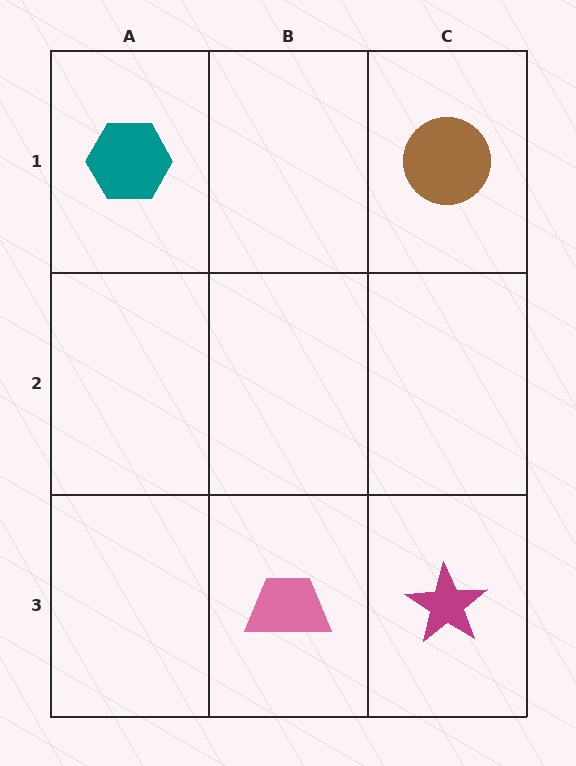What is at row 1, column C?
A brown circle.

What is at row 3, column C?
A magenta star.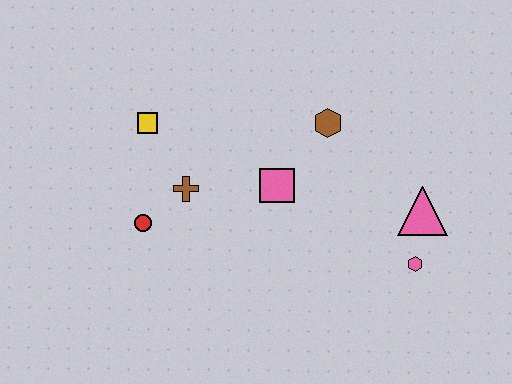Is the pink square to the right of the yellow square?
Yes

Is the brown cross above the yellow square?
No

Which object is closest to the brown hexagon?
The pink square is closest to the brown hexagon.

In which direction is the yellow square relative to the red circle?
The yellow square is above the red circle.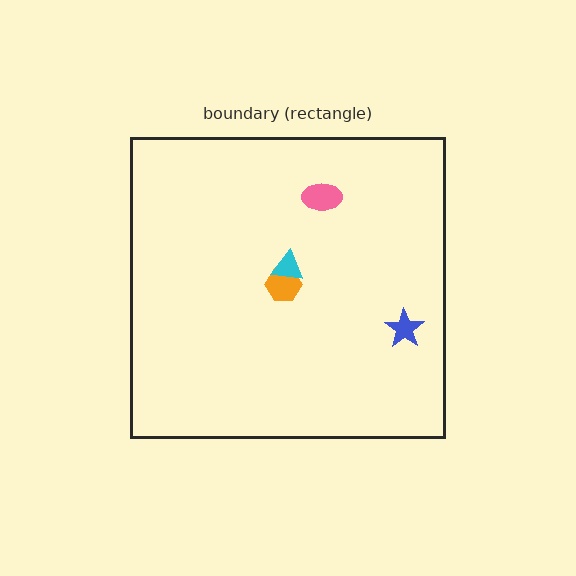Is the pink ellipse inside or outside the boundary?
Inside.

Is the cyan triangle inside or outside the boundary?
Inside.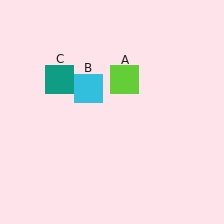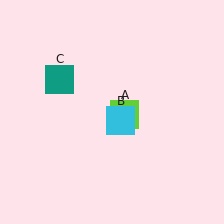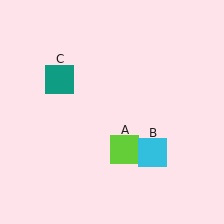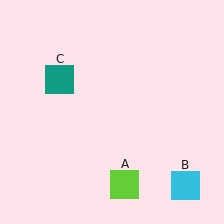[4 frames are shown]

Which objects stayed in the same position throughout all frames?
Teal square (object C) remained stationary.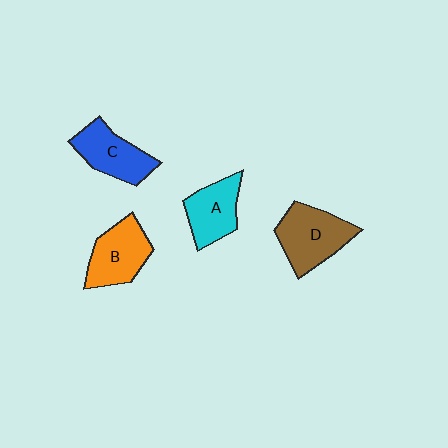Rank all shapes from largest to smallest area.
From largest to smallest: D (brown), B (orange), C (blue), A (cyan).